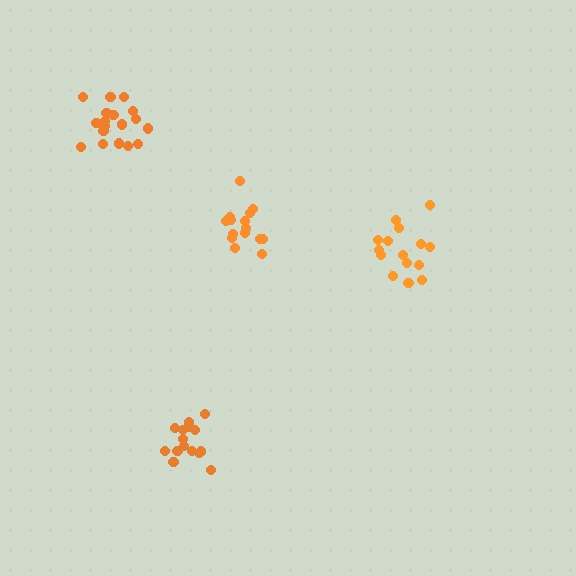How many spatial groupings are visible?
There are 4 spatial groupings.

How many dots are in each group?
Group 1: 18 dots, Group 2: 15 dots, Group 3: 15 dots, Group 4: 16 dots (64 total).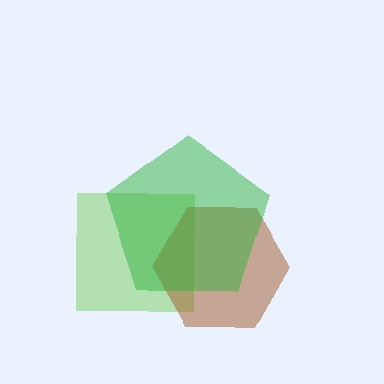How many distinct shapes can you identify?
There are 3 distinct shapes: a lime square, a brown hexagon, a green pentagon.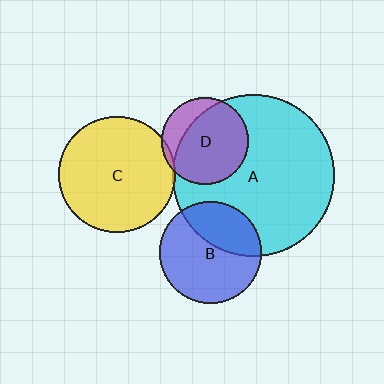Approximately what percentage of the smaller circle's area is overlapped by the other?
Approximately 75%.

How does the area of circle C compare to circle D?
Approximately 1.8 times.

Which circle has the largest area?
Circle A (cyan).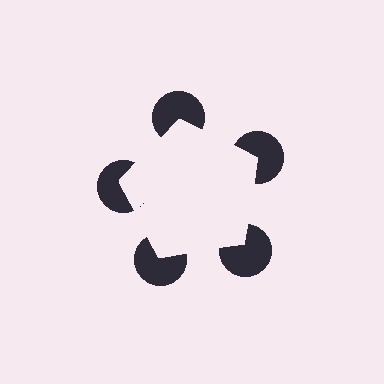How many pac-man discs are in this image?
There are 5 — one at each vertex of the illusory pentagon.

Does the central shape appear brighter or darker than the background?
It typically appears slightly brighter than the background, even though no actual brightness change is drawn.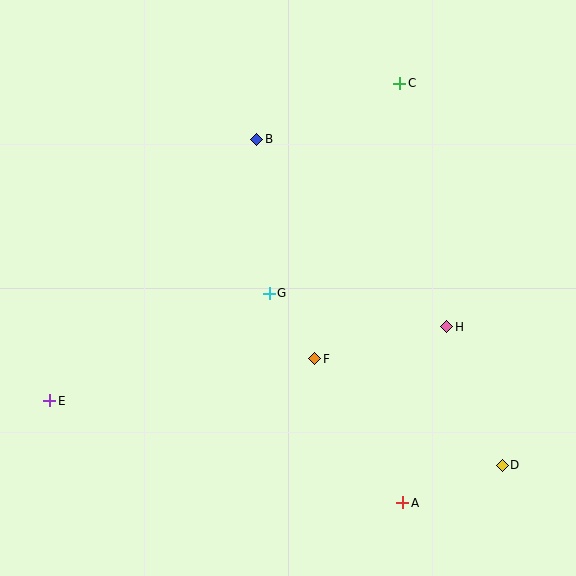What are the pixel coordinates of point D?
Point D is at (502, 465).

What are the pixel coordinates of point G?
Point G is at (269, 293).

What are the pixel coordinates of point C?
Point C is at (399, 83).